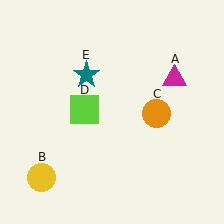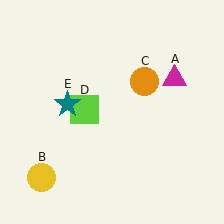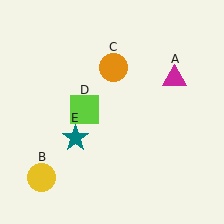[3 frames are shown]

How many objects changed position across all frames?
2 objects changed position: orange circle (object C), teal star (object E).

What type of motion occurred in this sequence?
The orange circle (object C), teal star (object E) rotated counterclockwise around the center of the scene.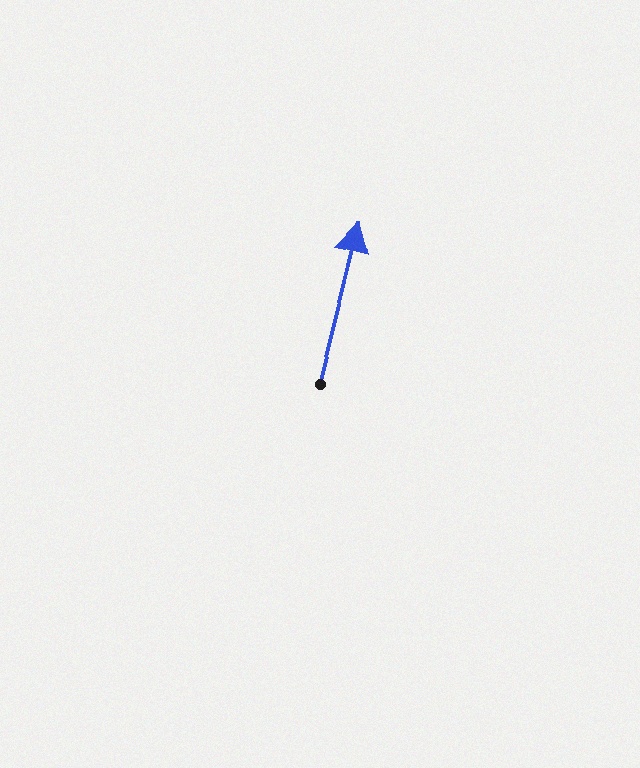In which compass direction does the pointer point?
North.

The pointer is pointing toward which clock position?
Roughly 12 o'clock.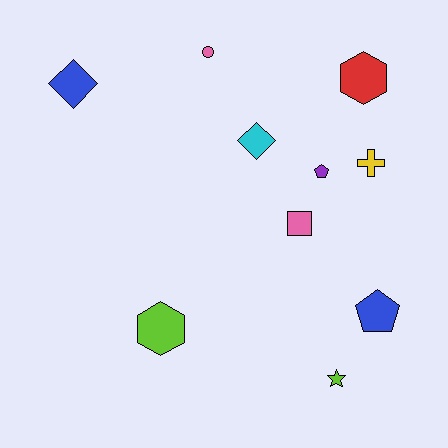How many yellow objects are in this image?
There is 1 yellow object.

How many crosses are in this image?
There is 1 cross.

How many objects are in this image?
There are 10 objects.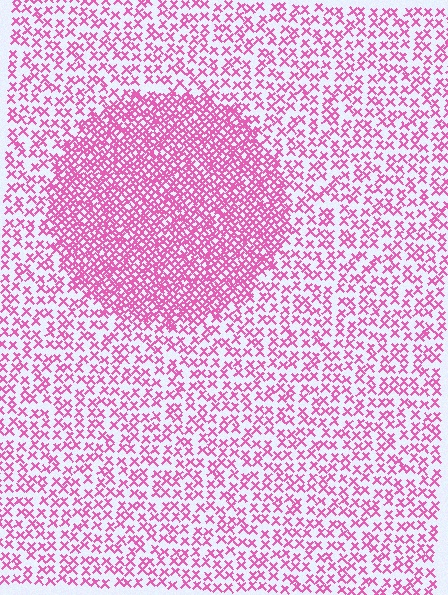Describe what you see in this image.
The image contains small pink elements arranged at two different densities. A circle-shaped region is visible where the elements are more densely packed than the surrounding area.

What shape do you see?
I see a circle.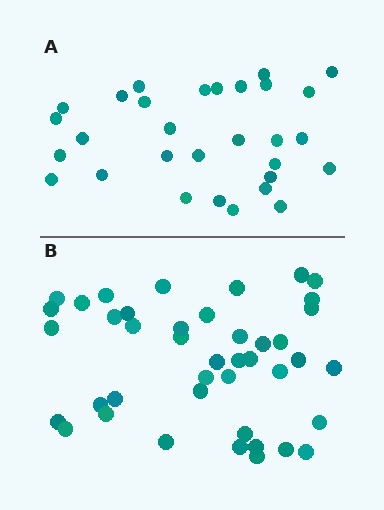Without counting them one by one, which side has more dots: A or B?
Region B (the bottom region) has more dots.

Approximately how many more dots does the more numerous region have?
Region B has roughly 12 or so more dots than region A.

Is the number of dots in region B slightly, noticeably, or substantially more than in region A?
Region B has noticeably more, but not dramatically so. The ratio is roughly 1.4 to 1.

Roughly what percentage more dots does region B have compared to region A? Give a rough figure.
About 40% more.